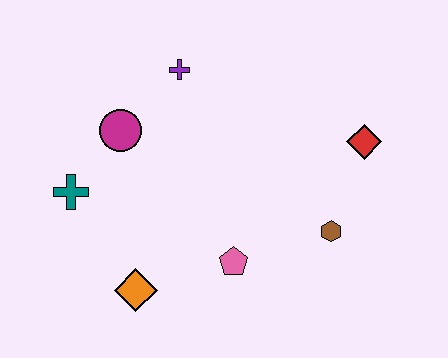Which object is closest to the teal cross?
The magenta circle is closest to the teal cross.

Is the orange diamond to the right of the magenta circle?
Yes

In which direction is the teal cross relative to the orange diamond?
The teal cross is above the orange diamond.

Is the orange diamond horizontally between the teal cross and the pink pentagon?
Yes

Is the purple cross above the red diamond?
Yes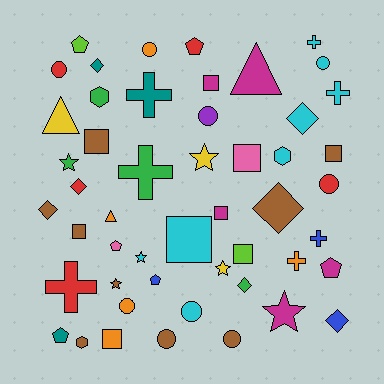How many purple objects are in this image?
There is 1 purple object.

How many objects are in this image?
There are 50 objects.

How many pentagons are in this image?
There are 6 pentagons.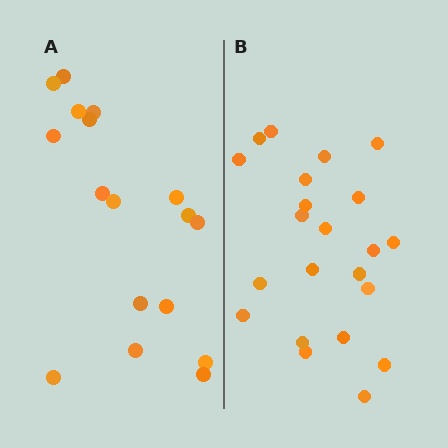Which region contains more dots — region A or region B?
Region B (the right region) has more dots.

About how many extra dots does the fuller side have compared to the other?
Region B has about 5 more dots than region A.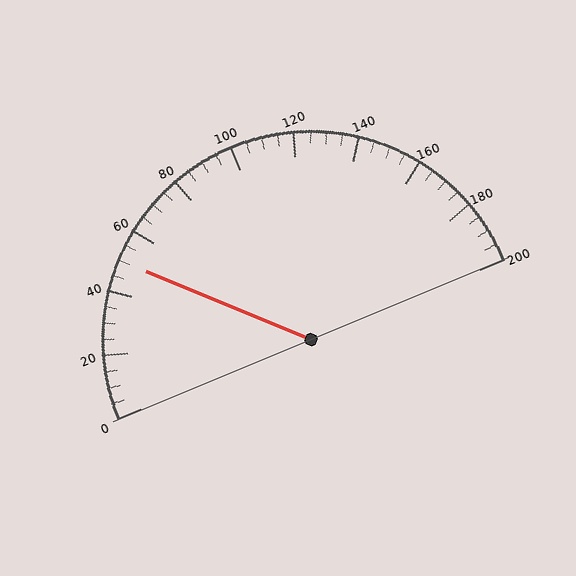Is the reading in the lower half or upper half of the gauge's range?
The reading is in the lower half of the range (0 to 200).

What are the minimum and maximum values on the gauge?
The gauge ranges from 0 to 200.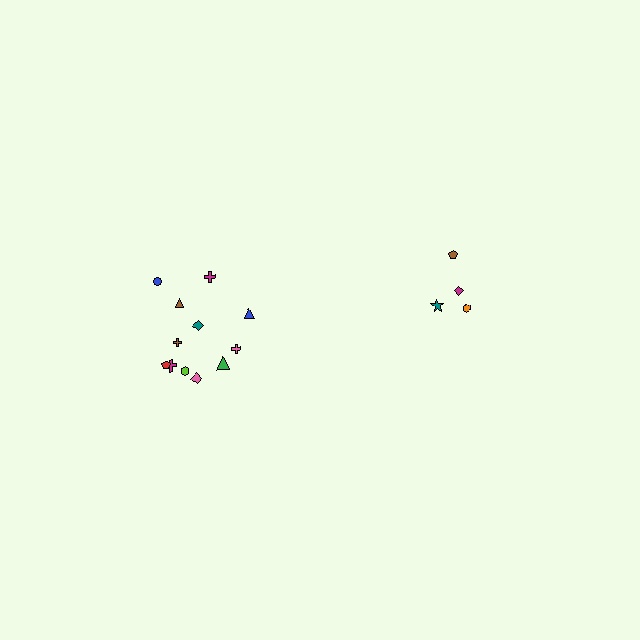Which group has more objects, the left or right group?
The left group.